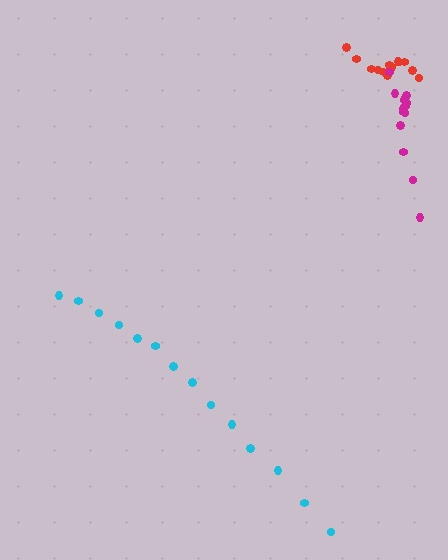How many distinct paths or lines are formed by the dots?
There are 3 distinct paths.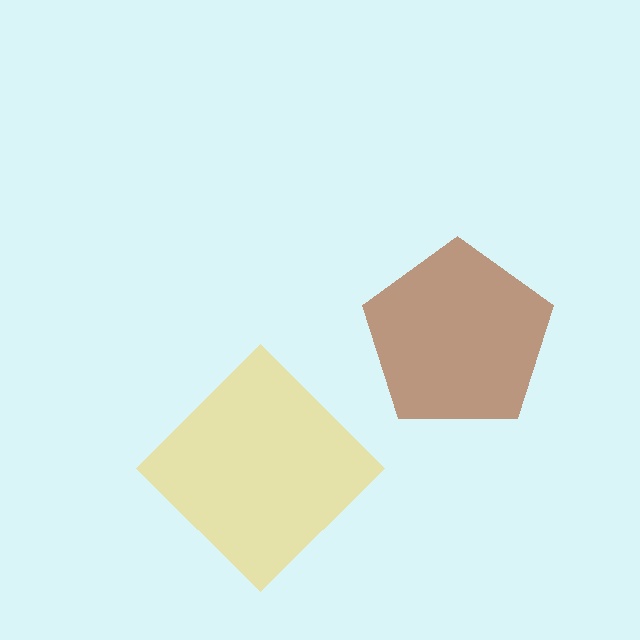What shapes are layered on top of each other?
The layered shapes are: a brown pentagon, a yellow diamond.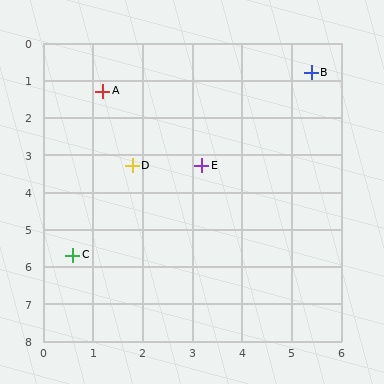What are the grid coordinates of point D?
Point D is at approximately (1.8, 3.3).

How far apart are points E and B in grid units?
Points E and B are about 3.3 grid units apart.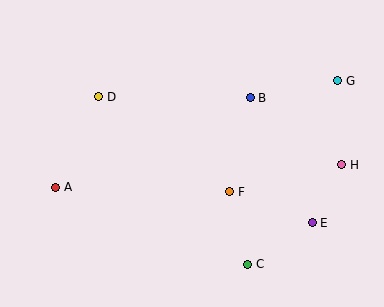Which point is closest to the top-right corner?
Point G is closest to the top-right corner.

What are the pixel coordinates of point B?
Point B is at (250, 98).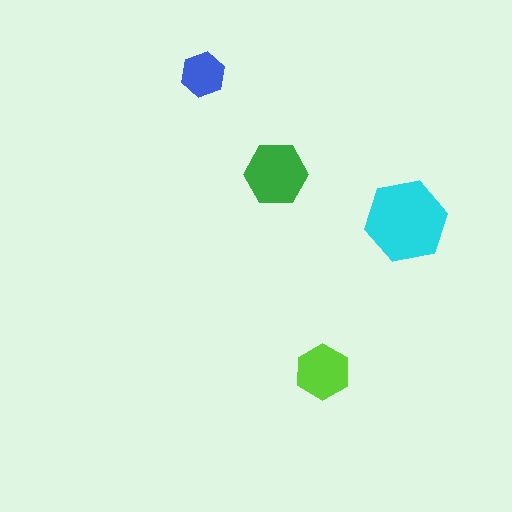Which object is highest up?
The blue hexagon is topmost.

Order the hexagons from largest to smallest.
the cyan one, the green one, the lime one, the blue one.